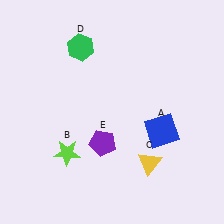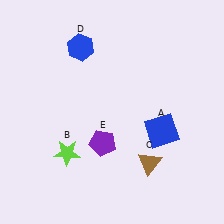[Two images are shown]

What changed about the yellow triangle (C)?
In Image 1, C is yellow. In Image 2, it changed to brown.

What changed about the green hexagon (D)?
In Image 1, D is green. In Image 2, it changed to blue.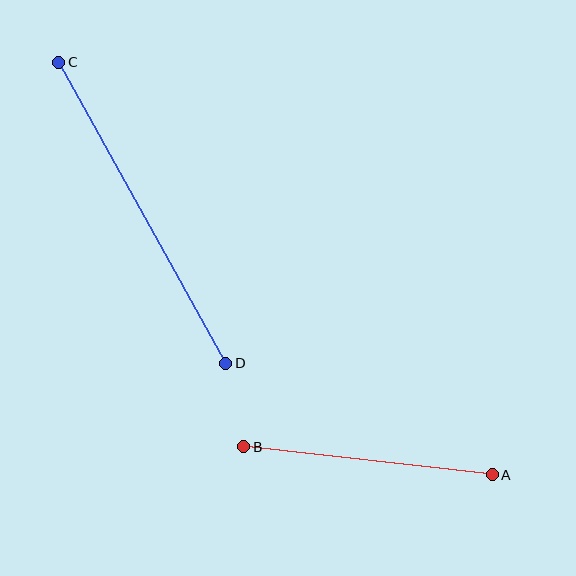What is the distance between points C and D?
The distance is approximately 344 pixels.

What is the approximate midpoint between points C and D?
The midpoint is at approximately (142, 213) pixels.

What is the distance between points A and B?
The distance is approximately 250 pixels.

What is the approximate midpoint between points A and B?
The midpoint is at approximately (368, 461) pixels.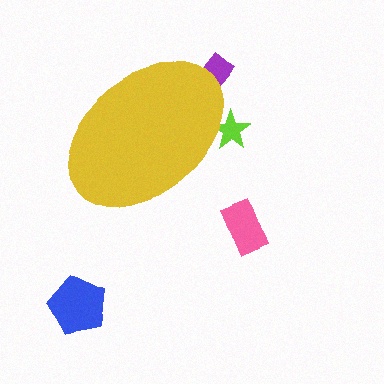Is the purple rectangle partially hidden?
Yes, the purple rectangle is partially hidden behind the yellow ellipse.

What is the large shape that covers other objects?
A yellow ellipse.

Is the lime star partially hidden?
Yes, the lime star is partially hidden behind the yellow ellipse.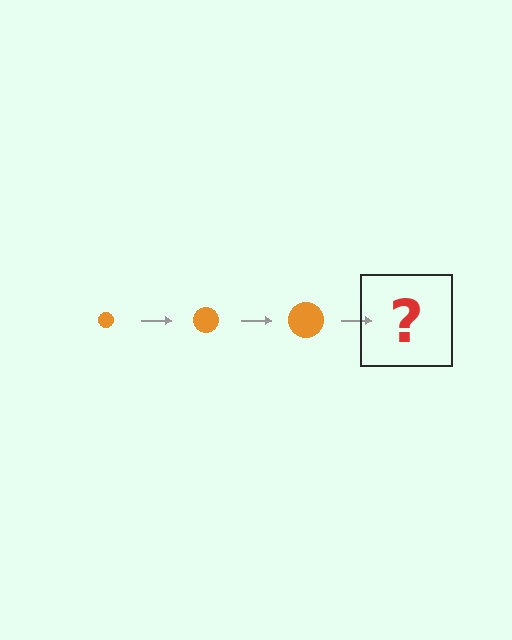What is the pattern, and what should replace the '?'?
The pattern is that the circle gets progressively larger each step. The '?' should be an orange circle, larger than the previous one.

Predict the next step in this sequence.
The next step is an orange circle, larger than the previous one.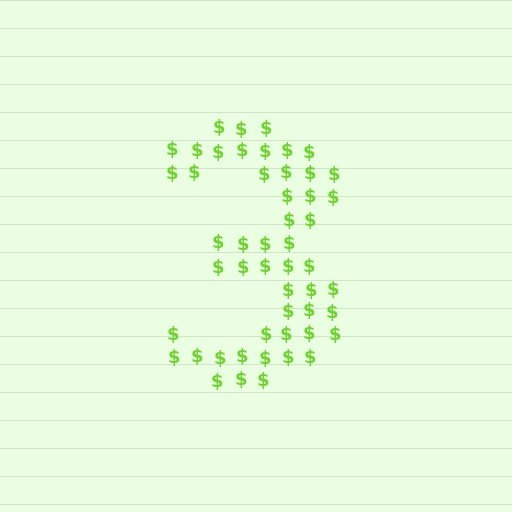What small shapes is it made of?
It is made of small dollar signs.